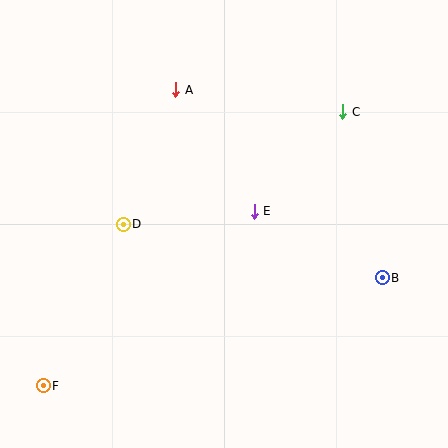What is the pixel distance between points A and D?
The distance between A and D is 144 pixels.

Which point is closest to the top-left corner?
Point A is closest to the top-left corner.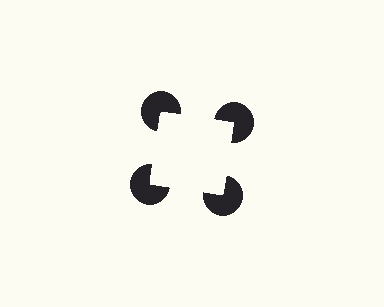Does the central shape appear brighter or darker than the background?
It typically appears slightly brighter than the background, even though no actual brightness change is drawn.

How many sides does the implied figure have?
4 sides.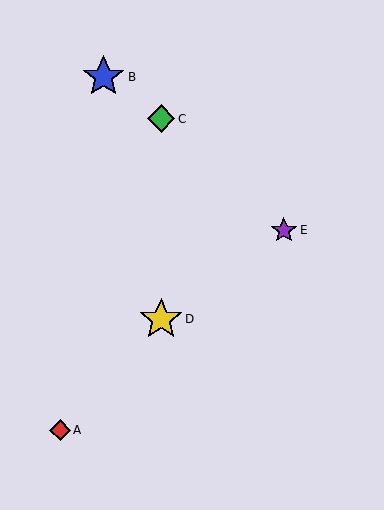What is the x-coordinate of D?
Object D is at x≈161.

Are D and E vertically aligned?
No, D is at x≈161 and E is at x≈284.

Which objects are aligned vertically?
Objects C, D are aligned vertically.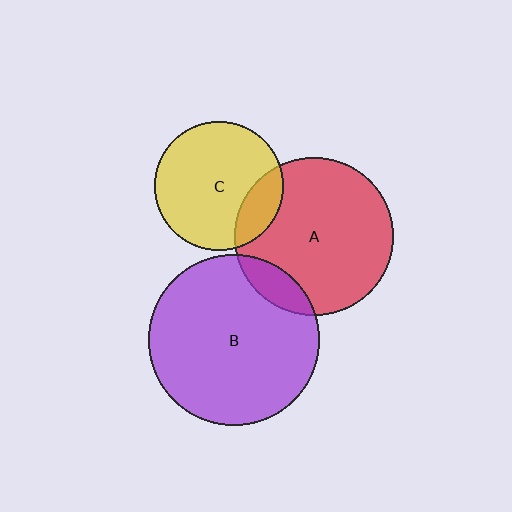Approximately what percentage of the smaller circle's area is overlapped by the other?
Approximately 20%.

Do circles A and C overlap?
Yes.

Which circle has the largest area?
Circle B (purple).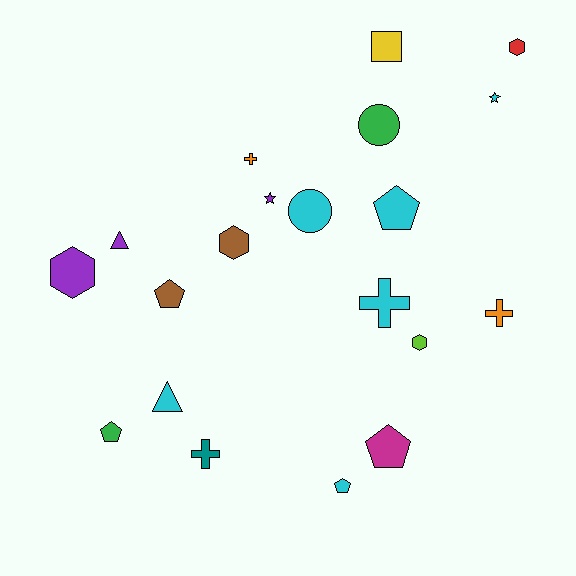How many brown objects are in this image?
There are 2 brown objects.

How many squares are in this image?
There is 1 square.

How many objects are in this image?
There are 20 objects.